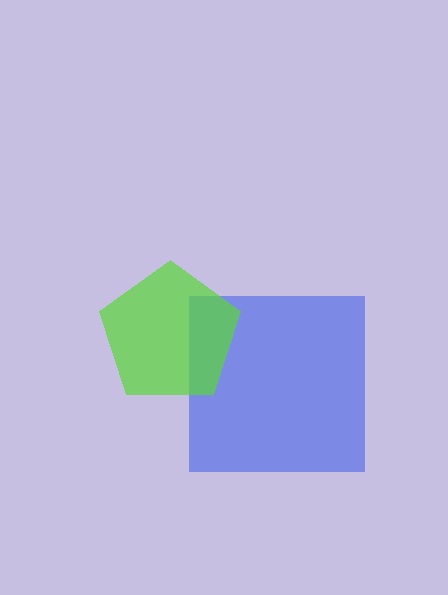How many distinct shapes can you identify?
There are 2 distinct shapes: a blue square, a lime pentagon.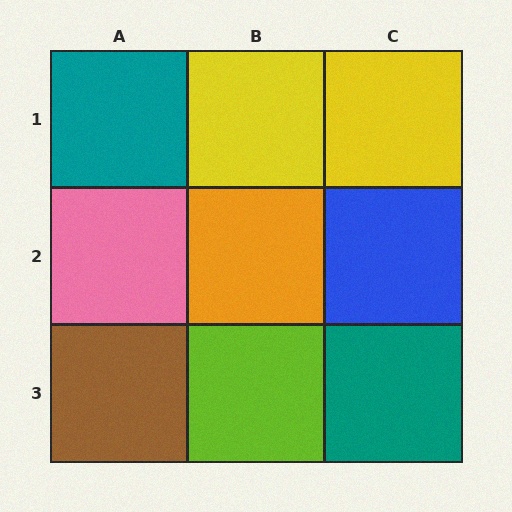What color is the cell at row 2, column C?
Blue.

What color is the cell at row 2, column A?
Pink.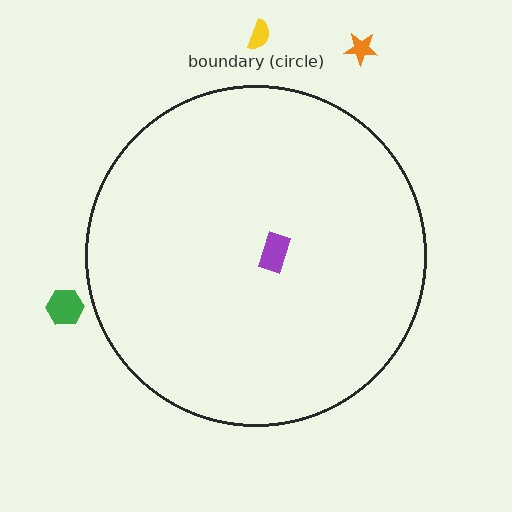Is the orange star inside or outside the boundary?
Outside.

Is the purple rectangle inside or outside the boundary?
Inside.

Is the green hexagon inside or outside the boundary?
Outside.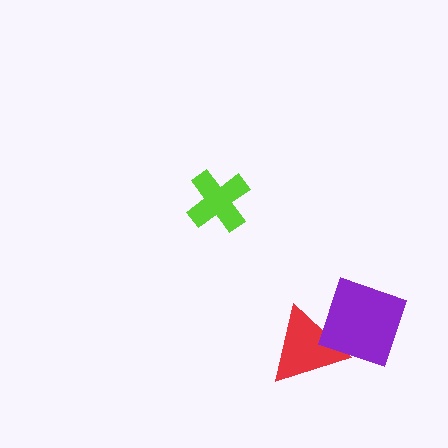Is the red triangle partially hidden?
Yes, it is partially covered by another shape.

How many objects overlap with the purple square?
1 object overlaps with the purple square.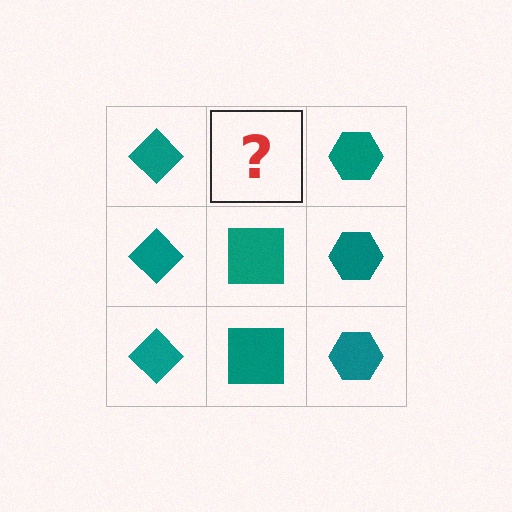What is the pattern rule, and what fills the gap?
The rule is that each column has a consistent shape. The gap should be filled with a teal square.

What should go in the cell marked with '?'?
The missing cell should contain a teal square.